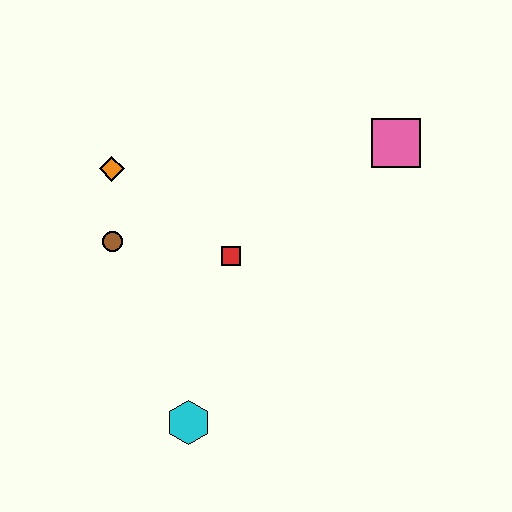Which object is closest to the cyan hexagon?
The red square is closest to the cyan hexagon.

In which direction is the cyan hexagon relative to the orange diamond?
The cyan hexagon is below the orange diamond.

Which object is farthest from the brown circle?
The pink square is farthest from the brown circle.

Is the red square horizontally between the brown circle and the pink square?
Yes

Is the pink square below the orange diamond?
No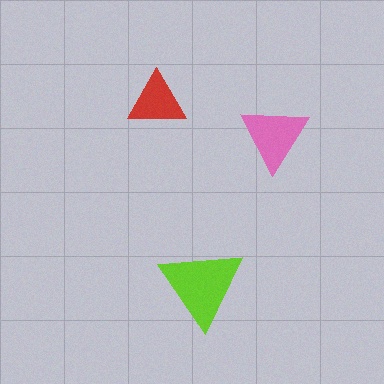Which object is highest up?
The red triangle is topmost.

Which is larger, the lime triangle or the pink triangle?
The lime one.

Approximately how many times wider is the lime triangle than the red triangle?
About 1.5 times wider.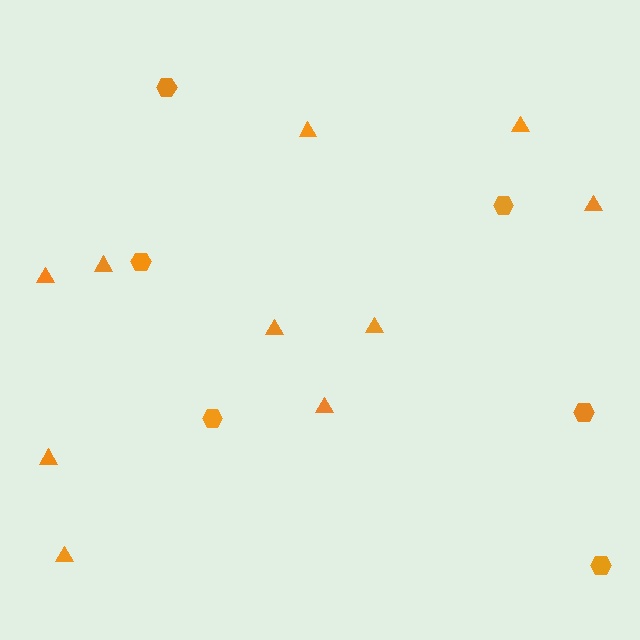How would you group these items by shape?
There are 2 groups: one group of hexagons (6) and one group of triangles (10).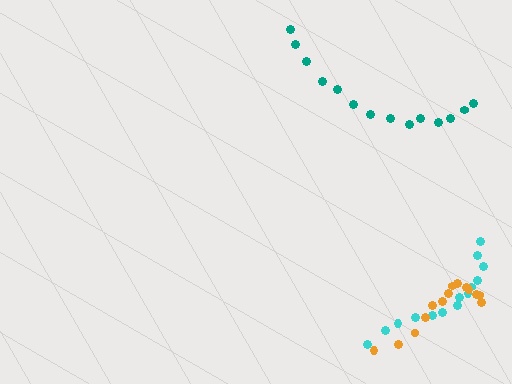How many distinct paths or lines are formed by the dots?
There are 3 distinct paths.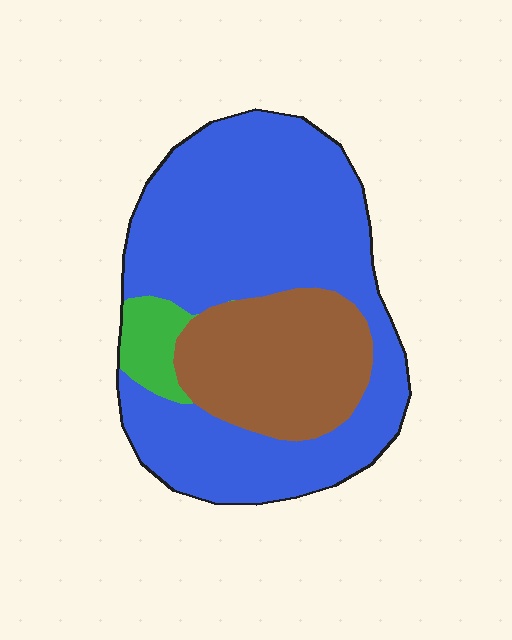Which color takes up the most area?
Blue, at roughly 70%.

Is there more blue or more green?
Blue.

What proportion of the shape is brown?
Brown takes up about one quarter (1/4) of the shape.